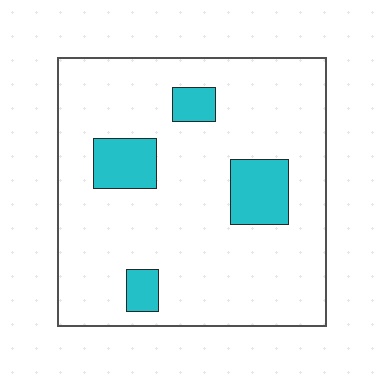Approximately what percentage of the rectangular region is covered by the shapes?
Approximately 15%.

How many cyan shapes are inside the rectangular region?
4.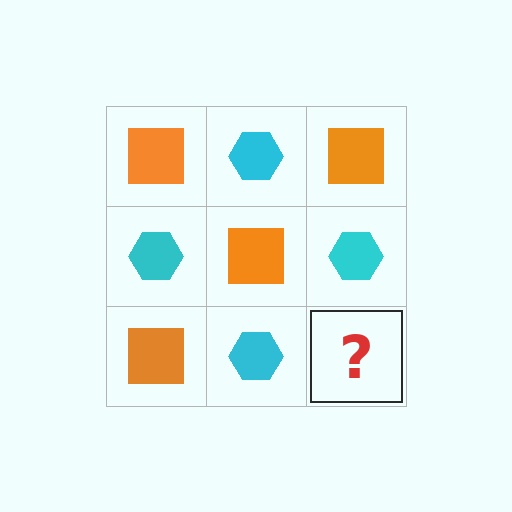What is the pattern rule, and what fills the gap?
The rule is that it alternates orange square and cyan hexagon in a checkerboard pattern. The gap should be filled with an orange square.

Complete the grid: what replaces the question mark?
The question mark should be replaced with an orange square.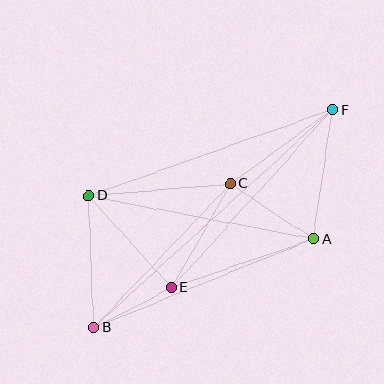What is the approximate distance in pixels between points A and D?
The distance between A and D is approximately 229 pixels.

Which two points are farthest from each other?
Points B and F are farthest from each other.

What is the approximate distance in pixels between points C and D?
The distance between C and D is approximately 142 pixels.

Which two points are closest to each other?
Points B and E are closest to each other.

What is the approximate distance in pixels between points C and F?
The distance between C and F is approximately 126 pixels.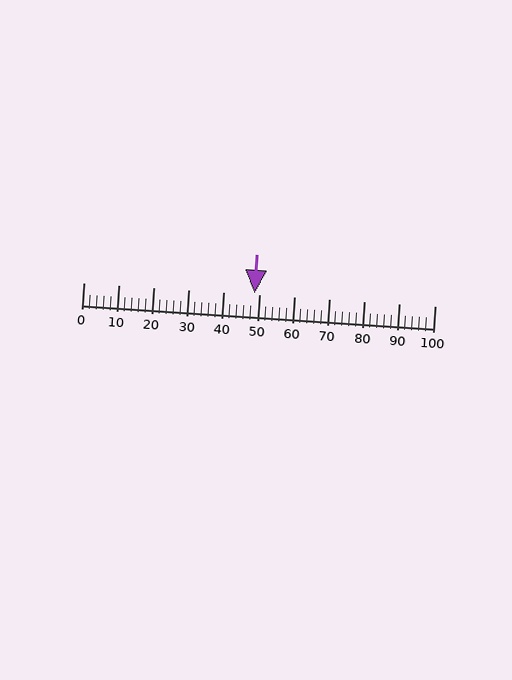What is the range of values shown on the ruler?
The ruler shows values from 0 to 100.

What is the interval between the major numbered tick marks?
The major tick marks are spaced 10 units apart.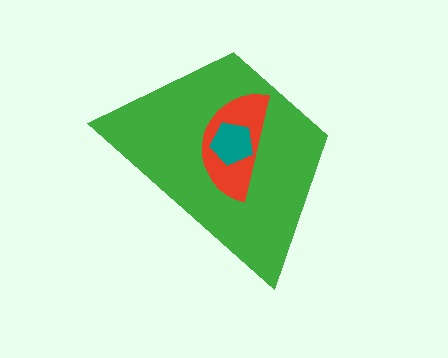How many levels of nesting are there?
3.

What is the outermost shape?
The green trapezoid.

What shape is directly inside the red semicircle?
The teal pentagon.